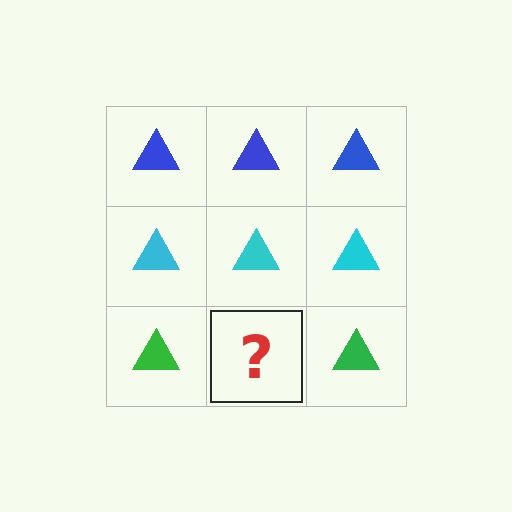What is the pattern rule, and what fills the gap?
The rule is that each row has a consistent color. The gap should be filled with a green triangle.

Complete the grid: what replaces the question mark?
The question mark should be replaced with a green triangle.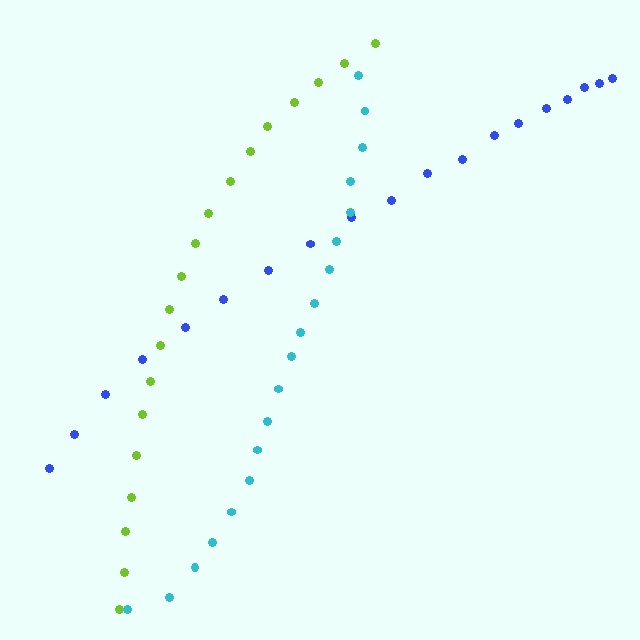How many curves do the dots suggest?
There are 3 distinct paths.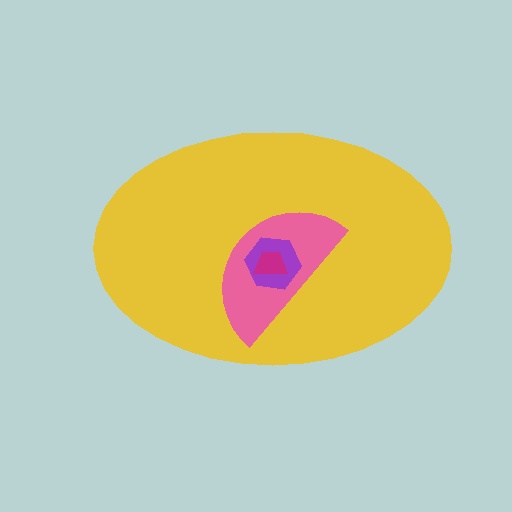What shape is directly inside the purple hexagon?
The magenta trapezoid.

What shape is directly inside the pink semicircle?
The purple hexagon.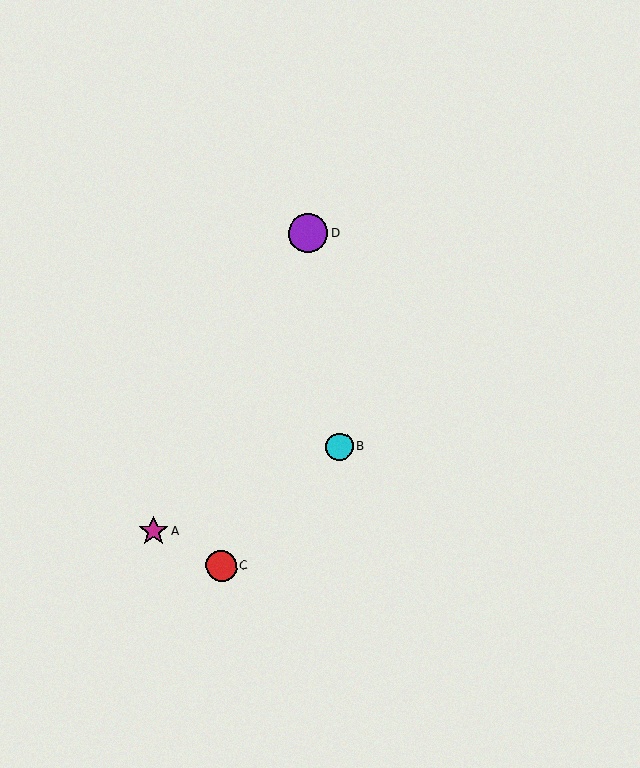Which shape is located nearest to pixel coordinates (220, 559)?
The red circle (labeled C) at (221, 566) is nearest to that location.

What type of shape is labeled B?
Shape B is a cyan circle.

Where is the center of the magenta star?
The center of the magenta star is at (153, 531).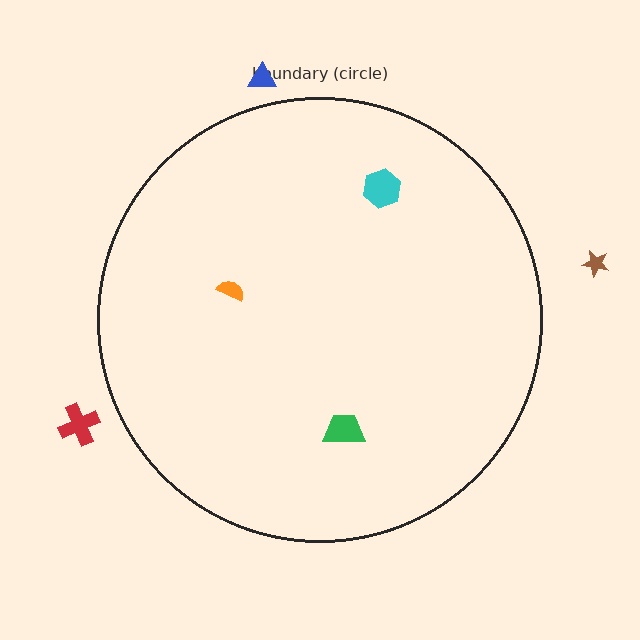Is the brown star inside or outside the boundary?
Outside.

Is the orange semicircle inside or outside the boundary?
Inside.